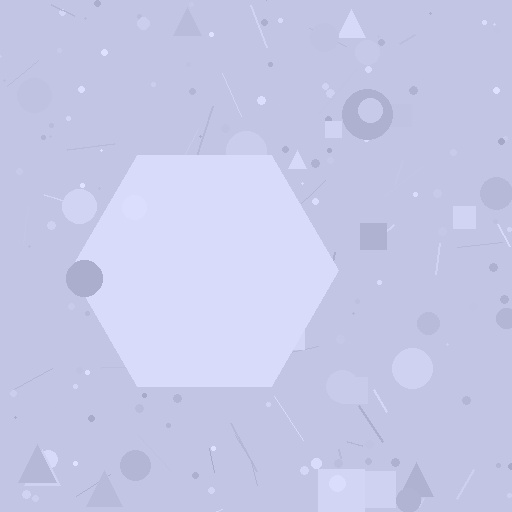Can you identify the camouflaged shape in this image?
The camouflaged shape is a hexagon.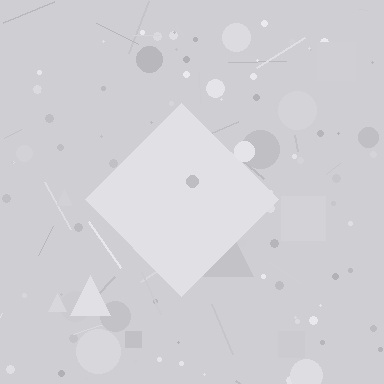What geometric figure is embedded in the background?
A diamond is embedded in the background.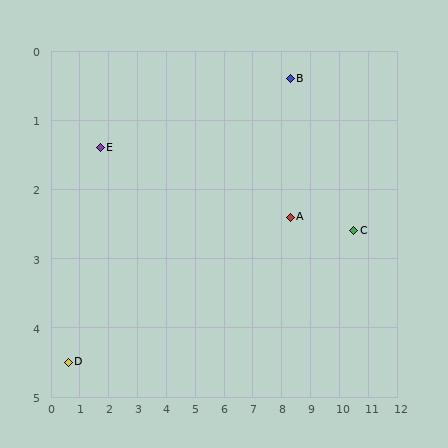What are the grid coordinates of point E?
Point E is at approximately (1.7, 1.4).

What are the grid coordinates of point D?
Point D is at approximately (0.6, 4.5).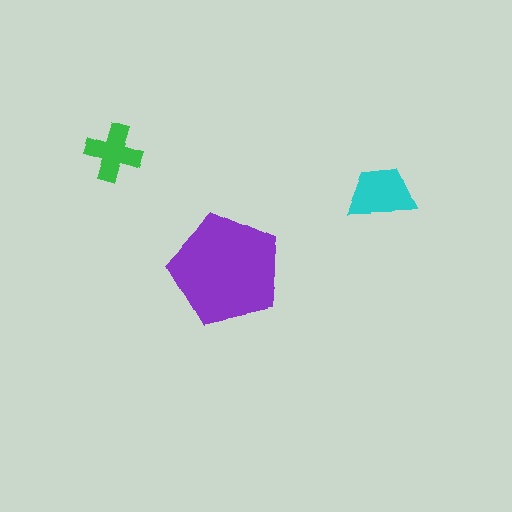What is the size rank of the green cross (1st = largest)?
3rd.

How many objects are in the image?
There are 3 objects in the image.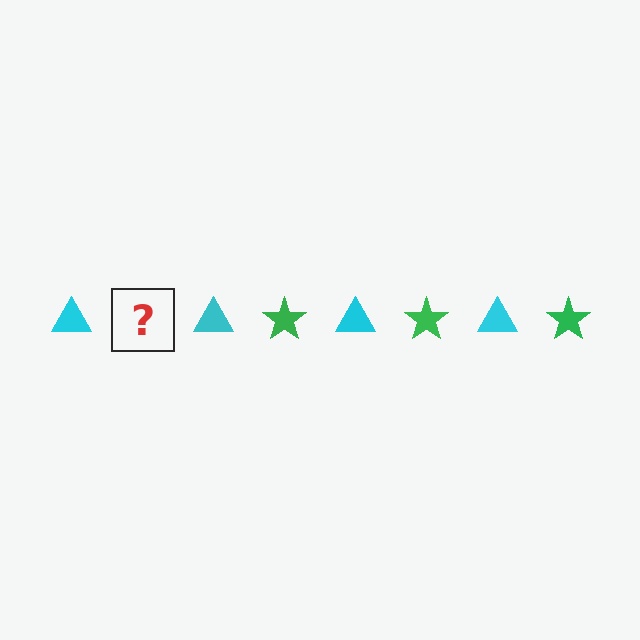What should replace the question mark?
The question mark should be replaced with a green star.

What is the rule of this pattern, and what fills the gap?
The rule is that the pattern alternates between cyan triangle and green star. The gap should be filled with a green star.